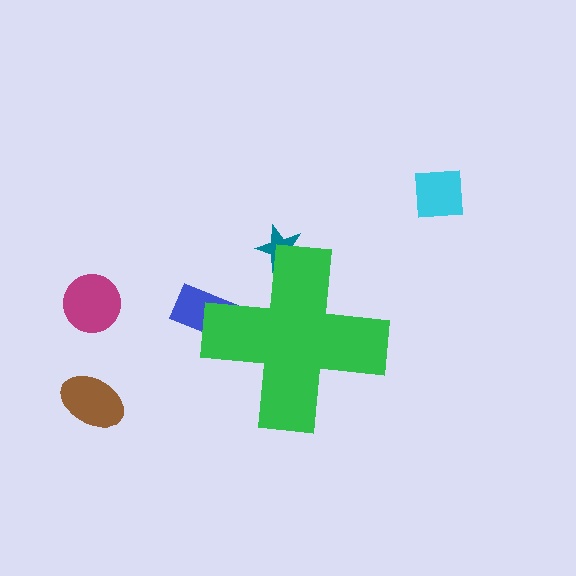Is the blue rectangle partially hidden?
Yes, the blue rectangle is partially hidden behind the green cross.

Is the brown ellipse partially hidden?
No, the brown ellipse is fully visible.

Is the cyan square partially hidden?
No, the cyan square is fully visible.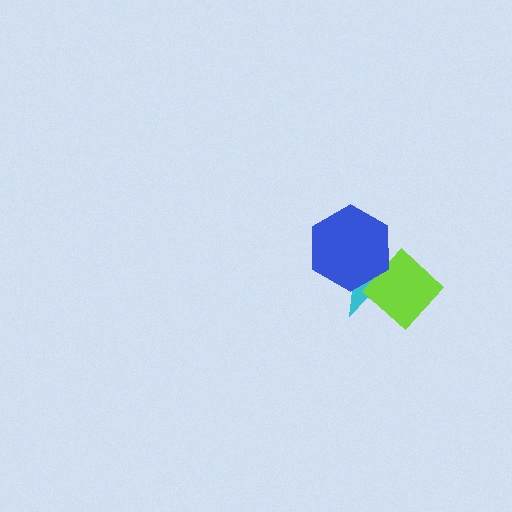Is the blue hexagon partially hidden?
No, no other shape covers it.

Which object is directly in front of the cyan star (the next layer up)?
The lime diamond is directly in front of the cyan star.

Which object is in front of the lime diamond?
The blue hexagon is in front of the lime diamond.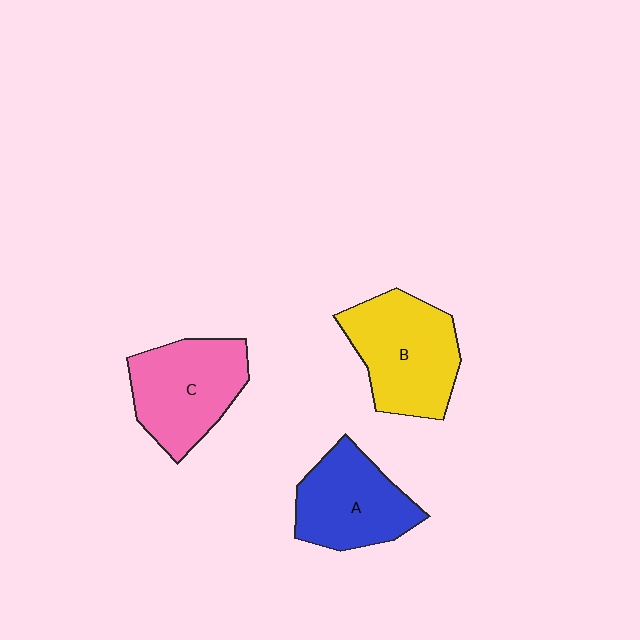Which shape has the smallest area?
Shape A (blue).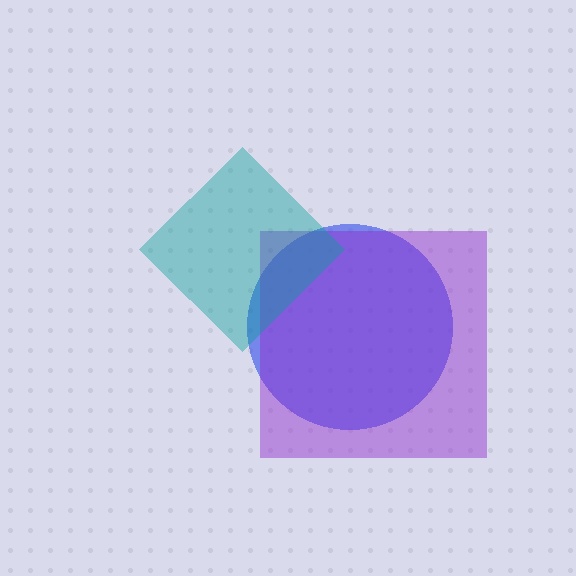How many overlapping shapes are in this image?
There are 3 overlapping shapes in the image.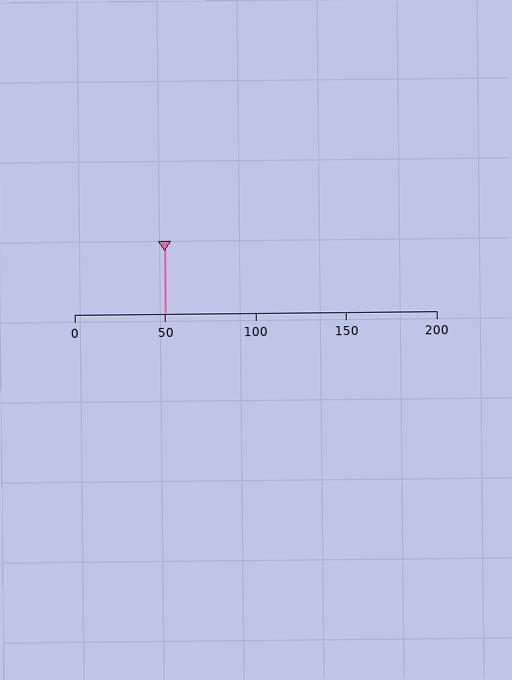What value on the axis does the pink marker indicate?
The marker indicates approximately 50.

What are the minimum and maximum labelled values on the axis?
The axis runs from 0 to 200.